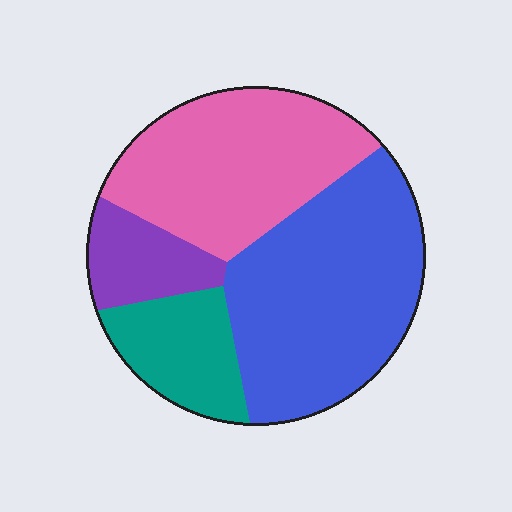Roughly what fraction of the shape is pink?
Pink takes up about one third (1/3) of the shape.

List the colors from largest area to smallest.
From largest to smallest: blue, pink, teal, purple.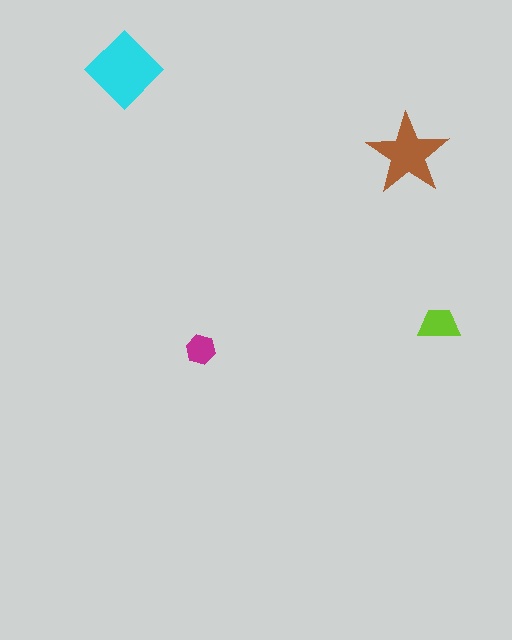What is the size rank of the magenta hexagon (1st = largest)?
4th.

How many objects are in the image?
There are 4 objects in the image.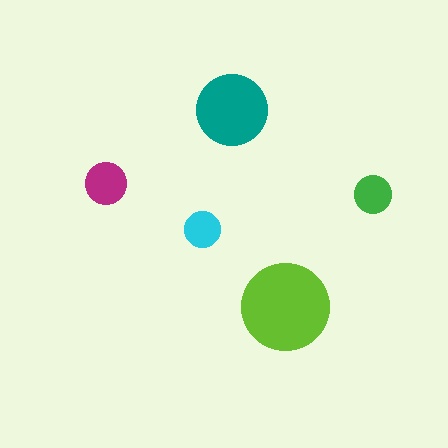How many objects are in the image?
There are 5 objects in the image.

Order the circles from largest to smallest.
the lime one, the teal one, the magenta one, the green one, the cyan one.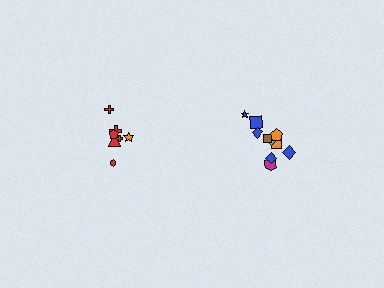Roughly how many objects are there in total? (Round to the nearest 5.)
Roughly 15 objects in total.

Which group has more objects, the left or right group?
The right group.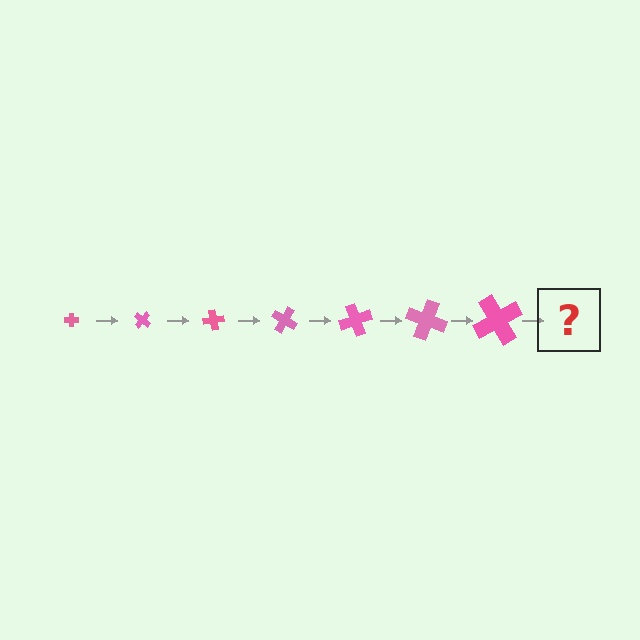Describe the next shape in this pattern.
It should be a cross, larger than the previous one and rotated 280 degrees from the start.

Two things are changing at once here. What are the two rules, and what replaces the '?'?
The two rules are that the cross grows larger each step and it rotates 40 degrees each step. The '?' should be a cross, larger than the previous one and rotated 280 degrees from the start.